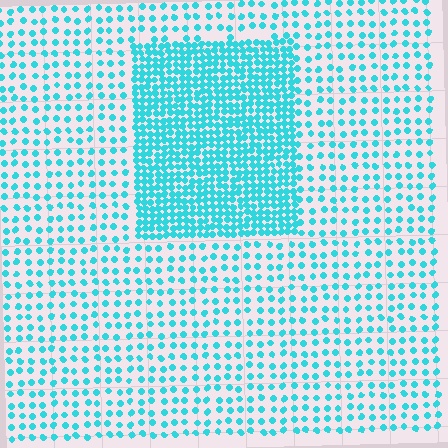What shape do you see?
I see a rectangle.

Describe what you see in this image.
The image contains small cyan elements arranged at two different densities. A rectangle-shaped region is visible where the elements are more densely packed than the surrounding area.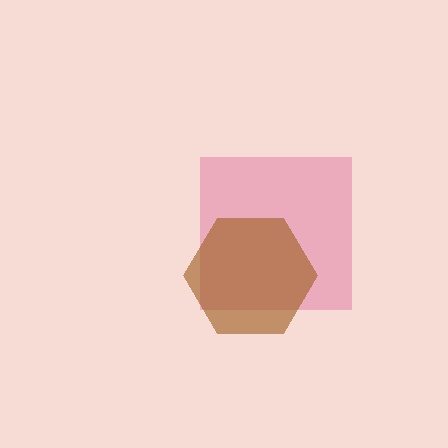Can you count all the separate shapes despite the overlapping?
Yes, there are 2 separate shapes.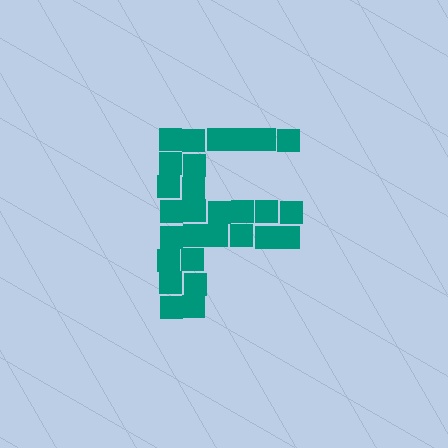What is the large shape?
The large shape is the letter F.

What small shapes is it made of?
It is made of small squares.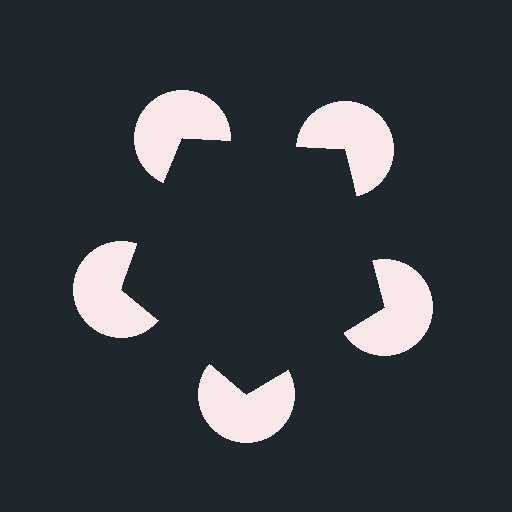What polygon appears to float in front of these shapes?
An illusory pentagon — its edges are inferred from the aligned wedge cuts in the pac-man discs, not physically drawn.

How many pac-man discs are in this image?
There are 5 — one at each vertex of the illusory pentagon.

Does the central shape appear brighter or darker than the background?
It typically appears slightly darker than the background, even though no actual brightness change is drawn.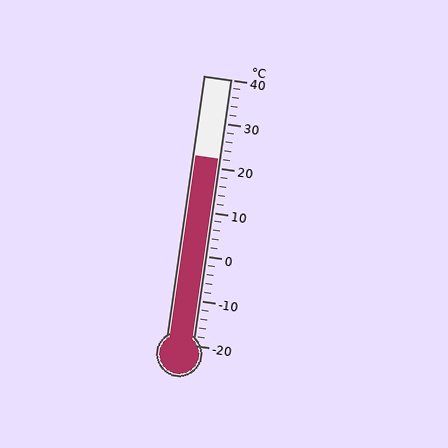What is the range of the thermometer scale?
The thermometer scale ranges from -20°C to 40°C.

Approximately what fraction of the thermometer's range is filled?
The thermometer is filled to approximately 70% of its range.